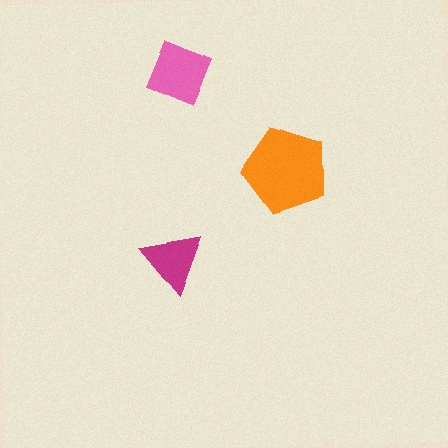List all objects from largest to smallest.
The orange pentagon, the pink diamond, the magenta triangle.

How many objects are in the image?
There are 3 objects in the image.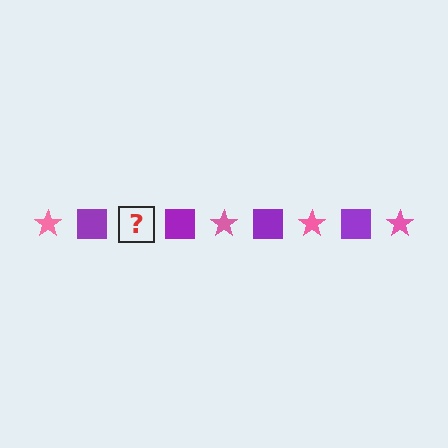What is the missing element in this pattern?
The missing element is a pink star.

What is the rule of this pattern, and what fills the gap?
The rule is that the pattern alternates between pink star and purple square. The gap should be filled with a pink star.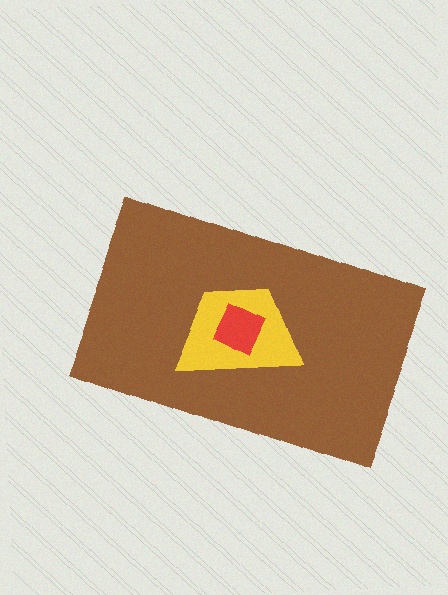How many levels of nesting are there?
3.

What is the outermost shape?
The brown rectangle.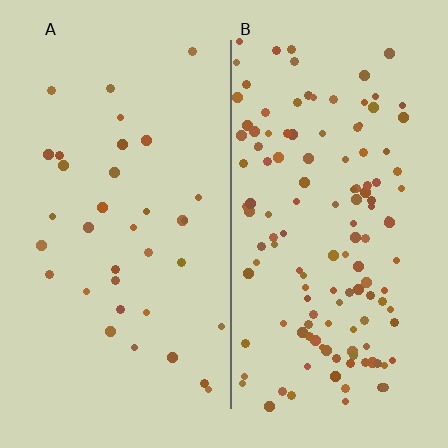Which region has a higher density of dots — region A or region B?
B (the right).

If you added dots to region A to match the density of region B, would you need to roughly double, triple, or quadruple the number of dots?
Approximately quadruple.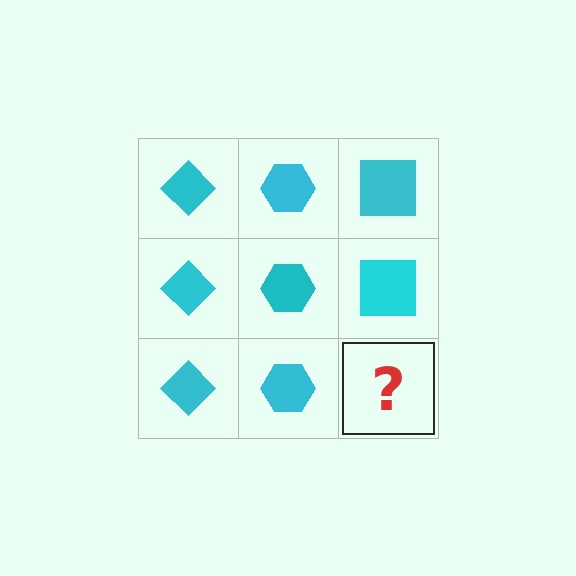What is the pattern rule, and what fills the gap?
The rule is that each column has a consistent shape. The gap should be filled with a cyan square.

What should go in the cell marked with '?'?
The missing cell should contain a cyan square.